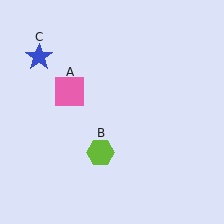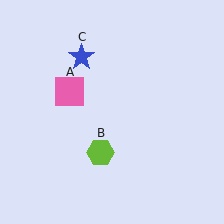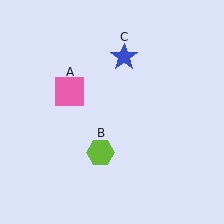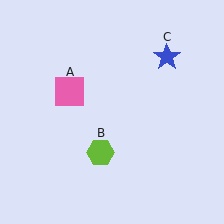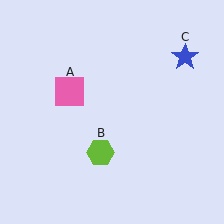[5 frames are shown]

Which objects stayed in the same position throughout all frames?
Pink square (object A) and lime hexagon (object B) remained stationary.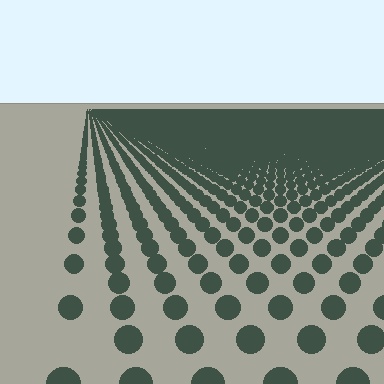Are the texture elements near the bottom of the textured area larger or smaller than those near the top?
Larger. Near the bottom, elements are closer to the viewer and appear at a bigger on-screen size.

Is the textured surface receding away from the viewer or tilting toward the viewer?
The surface is receding away from the viewer. Texture elements get smaller and denser toward the top.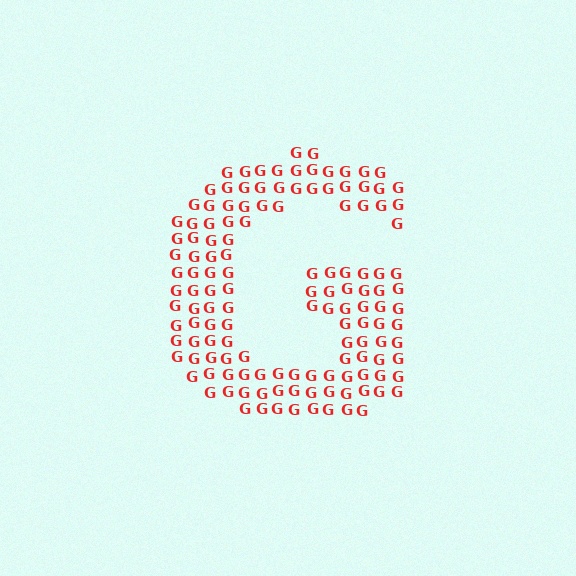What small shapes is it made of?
It is made of small letter G's.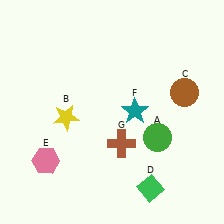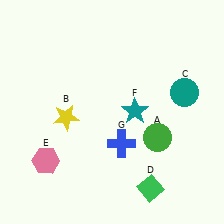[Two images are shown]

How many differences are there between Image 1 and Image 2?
There are 2 differences between the two images.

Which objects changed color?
C changed from brown to teal. G changed from brown to blue.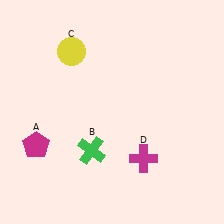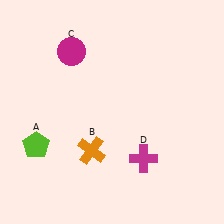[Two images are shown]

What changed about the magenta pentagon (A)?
In Image 1, A is magenta. In Image 2, it changed to lime.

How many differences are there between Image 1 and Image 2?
There are 3 differences between the two images.